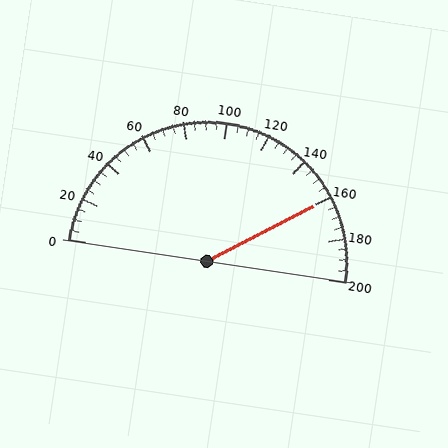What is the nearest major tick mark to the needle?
The nearest major tick mark is 160.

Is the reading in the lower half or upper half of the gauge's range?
The reading is in the upper half of the range (0 to 200).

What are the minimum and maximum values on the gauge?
The gauge ranges from 0 to 200.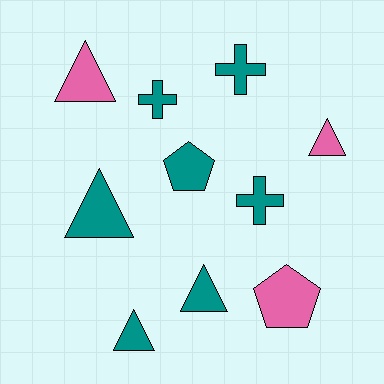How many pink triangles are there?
There are 2 pink triangles.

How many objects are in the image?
There are 10 objects.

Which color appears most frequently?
Teal, with 7 objects.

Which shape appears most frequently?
Triangle, with 5 objects.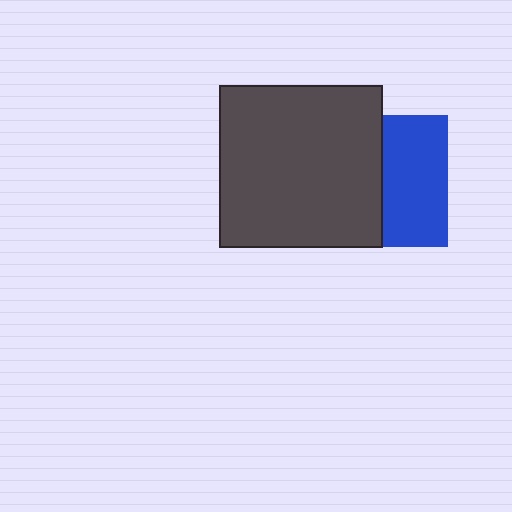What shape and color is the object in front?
The object in front is a dark gray square.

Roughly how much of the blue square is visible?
About half of it is visible (roughly 48%).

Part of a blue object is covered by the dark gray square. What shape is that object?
It is a square.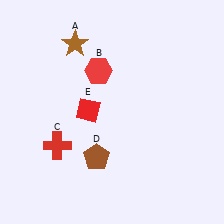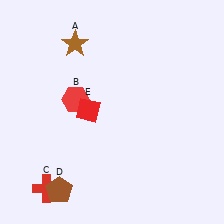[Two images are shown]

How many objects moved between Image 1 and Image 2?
3 objects moved between the two images.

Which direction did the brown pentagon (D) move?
The brown pentagon (D) moved left.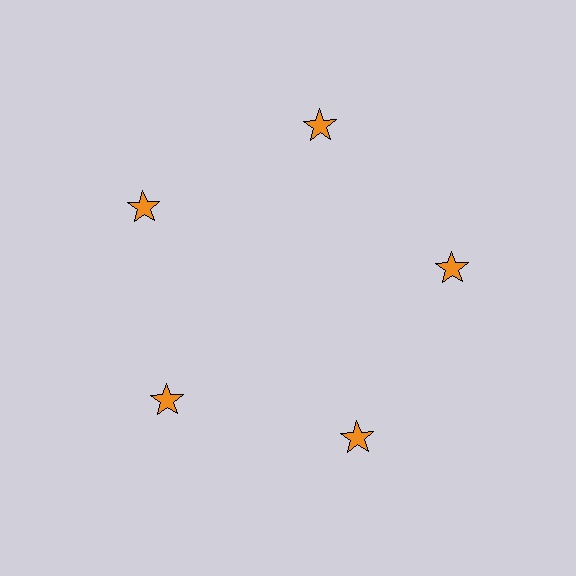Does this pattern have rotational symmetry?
Yes, this pattern has 5-fold rotational symmetry. It looks the same after rotating 72 degrees around the center.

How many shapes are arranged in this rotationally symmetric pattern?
There are 5 shapes, arranged in 5 groups of 1.